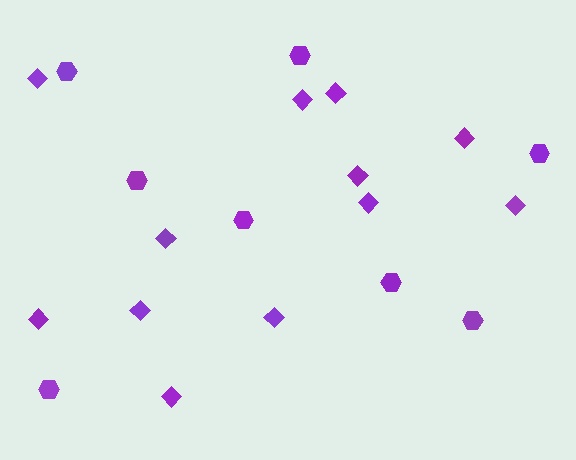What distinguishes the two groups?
There are 2 groups: one group of diamonds (12) and one group of hexagons (8).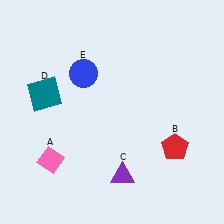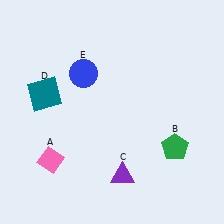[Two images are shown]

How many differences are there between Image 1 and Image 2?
There is 1 difference between the two images.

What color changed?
The pentagon (B) changed from red in Image 1 to green in Image 2.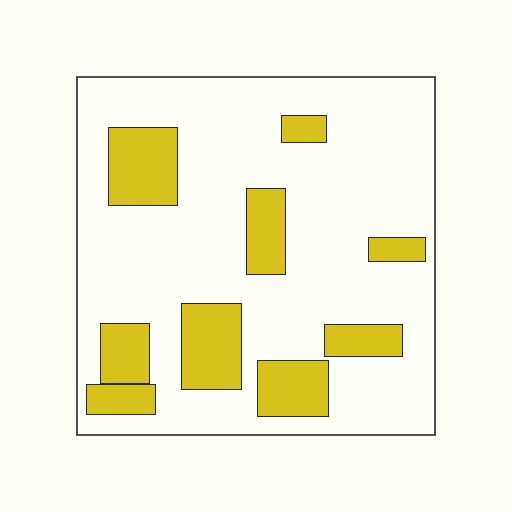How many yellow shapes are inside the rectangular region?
9.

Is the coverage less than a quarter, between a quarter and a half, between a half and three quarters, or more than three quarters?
Less than a quarter.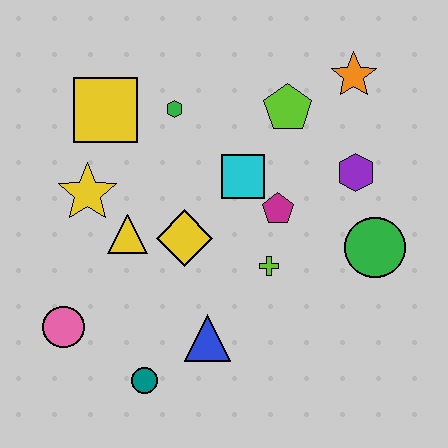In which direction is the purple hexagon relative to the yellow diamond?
The purple hexagon is to the right of the yellow diamond.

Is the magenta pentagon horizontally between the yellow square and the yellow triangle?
No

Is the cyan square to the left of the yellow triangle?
No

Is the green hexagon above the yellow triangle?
Yes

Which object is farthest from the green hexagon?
The teal circle is farthest from the green hexagon.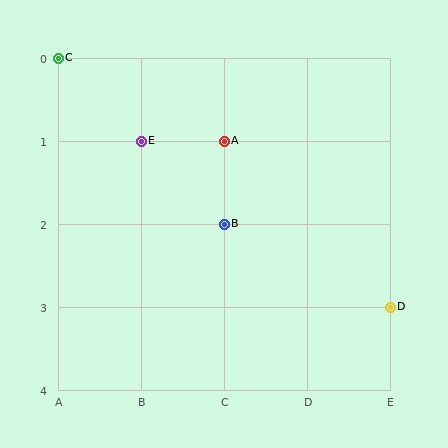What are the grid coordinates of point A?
Point A is at grid coordinates (C, 1).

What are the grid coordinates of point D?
Point D is at grid coordinates (E, 3).